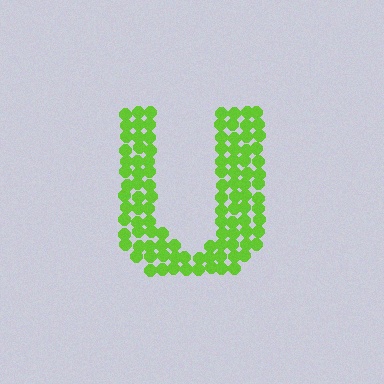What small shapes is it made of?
It is made of small circles.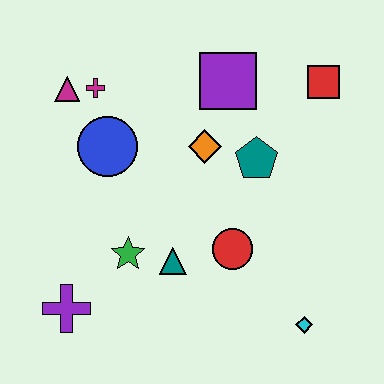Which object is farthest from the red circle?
The magenta triangle is farthest from the red circle.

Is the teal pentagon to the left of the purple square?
No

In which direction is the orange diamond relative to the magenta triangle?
The orange diamond is to the right of the magenta triangle.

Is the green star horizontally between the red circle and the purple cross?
Yes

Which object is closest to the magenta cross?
The magenta triangle is closest to the magenta cross.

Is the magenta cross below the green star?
No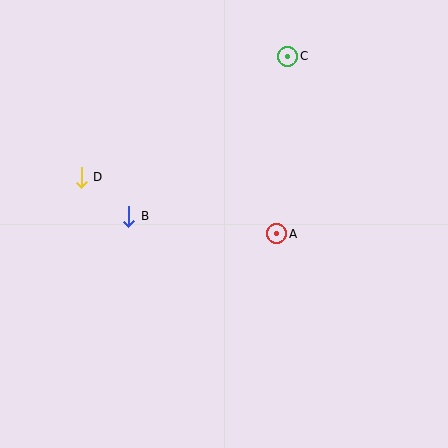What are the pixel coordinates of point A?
Point A is at (277, 234).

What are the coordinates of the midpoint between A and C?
The midpoint between A and C is at (282, 145).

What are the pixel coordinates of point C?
Point C is at (288, 56).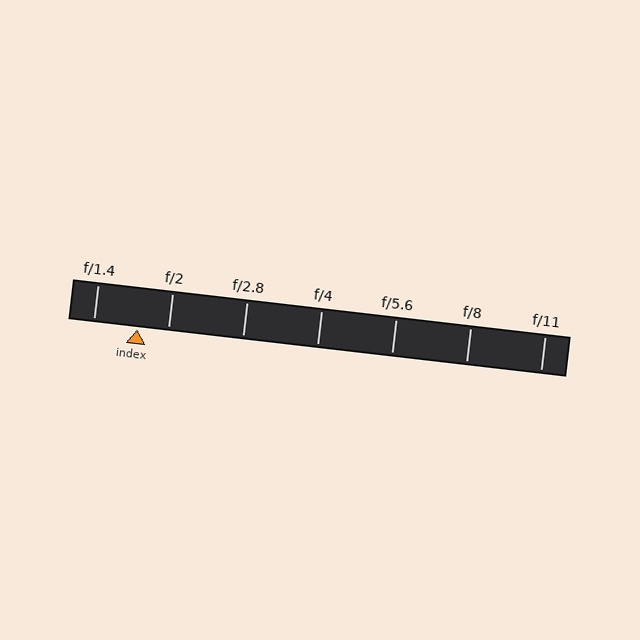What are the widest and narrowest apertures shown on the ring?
The widest aperture shown is f/1.4 and the narrowest is f/11.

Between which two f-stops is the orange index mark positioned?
The index mark is between f/1.4 and f/2.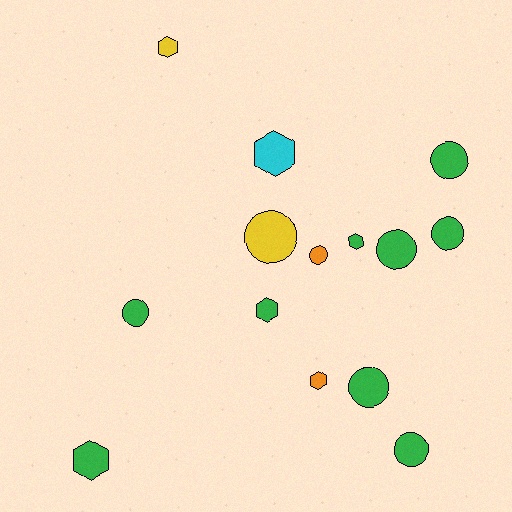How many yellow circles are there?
There is 1 yellow circle.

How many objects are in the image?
There are 14 objects.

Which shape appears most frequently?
Circle, with 8 objects.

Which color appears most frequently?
Green, with 9 objects.